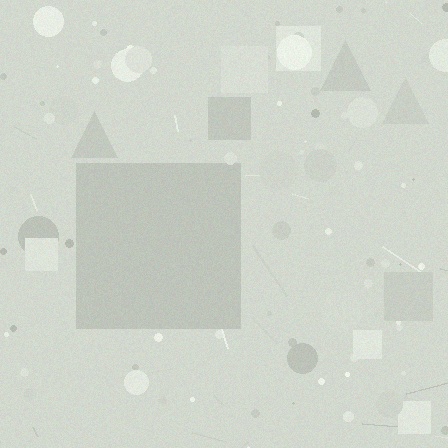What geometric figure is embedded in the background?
A square is embedded in the background.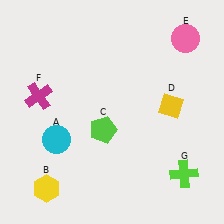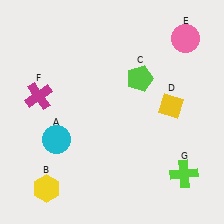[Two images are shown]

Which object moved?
The lime pentagon (C) moved up.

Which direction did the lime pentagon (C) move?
The lime pentagon (C) moved up.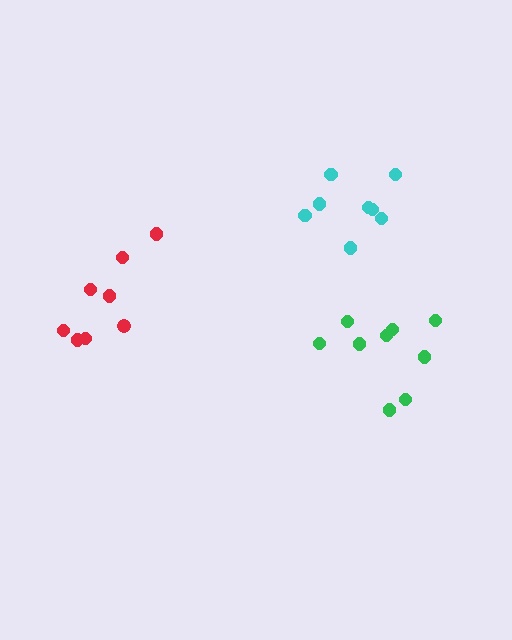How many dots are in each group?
Group 1: 8 dots, Group 2: 8 dots, Group 3: 9 dots (25 total).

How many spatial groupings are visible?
There are 3 spatial groupings.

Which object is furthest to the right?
The green cluster is rightmost.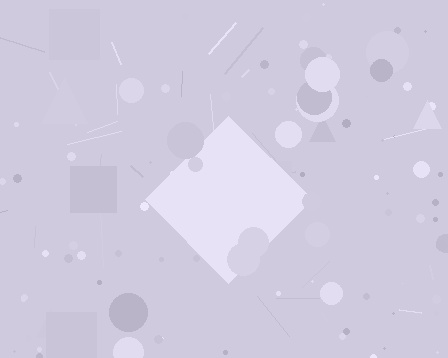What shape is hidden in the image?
A diamond is hidden in the image.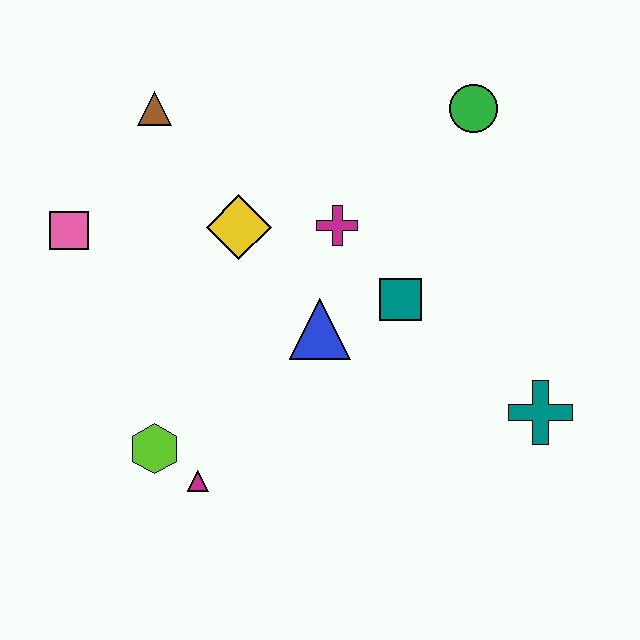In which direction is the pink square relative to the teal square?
The pink square is to the left of the teal square.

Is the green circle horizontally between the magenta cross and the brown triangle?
No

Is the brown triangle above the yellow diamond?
Yes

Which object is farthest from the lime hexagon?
The green circle is farthest from the lime hexagon.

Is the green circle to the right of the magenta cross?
Yes